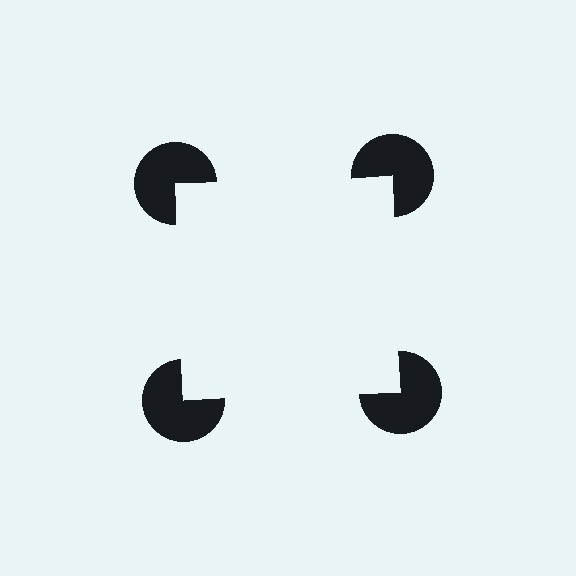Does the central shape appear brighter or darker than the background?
It typically appears slightly brighter than the background, even though no actual brightness change is drawn.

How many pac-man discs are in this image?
There are 4 — one at each vertex of the illusory square.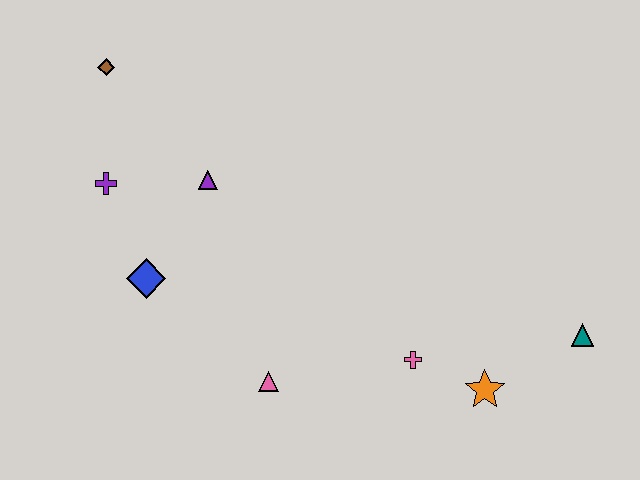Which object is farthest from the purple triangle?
The teal triangle is farthest from the purple triangle.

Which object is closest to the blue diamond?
The purple cross is closest to the blue diamond.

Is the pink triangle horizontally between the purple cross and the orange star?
Yes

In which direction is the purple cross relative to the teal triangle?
The purple cross is to the left of the teal triangle.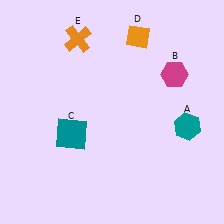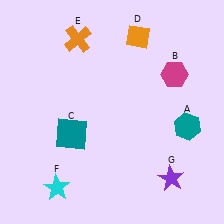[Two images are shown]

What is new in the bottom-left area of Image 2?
A cyan star (F) was added in the bottom-left area of Image 2.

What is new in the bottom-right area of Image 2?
A purple star (G) was added in the bottom-right area of Image 2.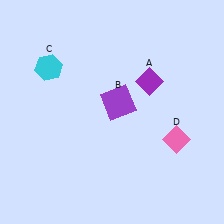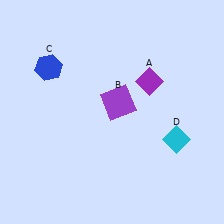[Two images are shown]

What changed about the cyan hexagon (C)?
In Image 1, C is cyan. In Image 2, it changed to blue.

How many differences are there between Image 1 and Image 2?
There are 2 differences between the two images.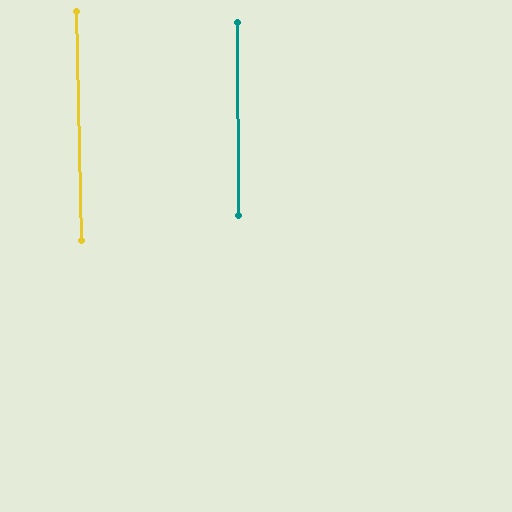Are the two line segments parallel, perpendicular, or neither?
Parallel — their directions differ by only 1.2°.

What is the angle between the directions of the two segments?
Approximately 1 degree.